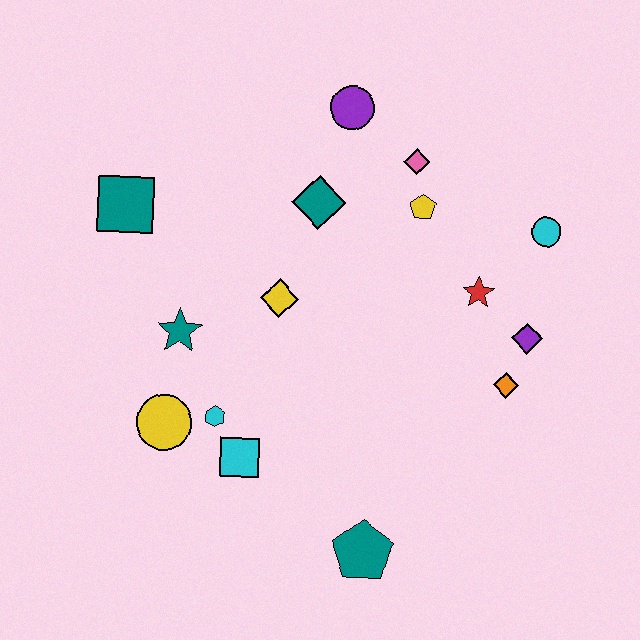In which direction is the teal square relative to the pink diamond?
The teal square is to the left of the pink diamond.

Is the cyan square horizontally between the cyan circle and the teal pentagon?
No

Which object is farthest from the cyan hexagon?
The cyan circle is farthest from the cyan hexagon.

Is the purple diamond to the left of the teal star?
No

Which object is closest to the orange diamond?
The purple diamond is closest to the orange diamond.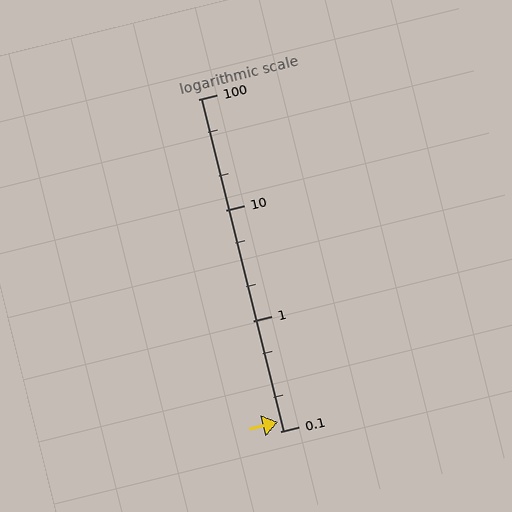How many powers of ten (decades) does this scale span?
The scale spans 3 decades, from 0.1 to 100.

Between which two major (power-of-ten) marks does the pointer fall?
The pointer is between 0.1 and 1.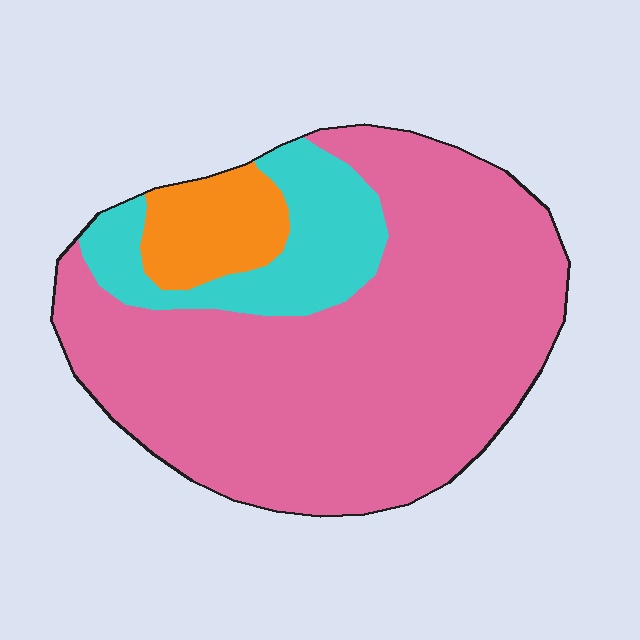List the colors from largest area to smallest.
From largest to smallest: pink, cyan, orange.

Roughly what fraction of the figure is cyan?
Cyan covers about 15% of the figure.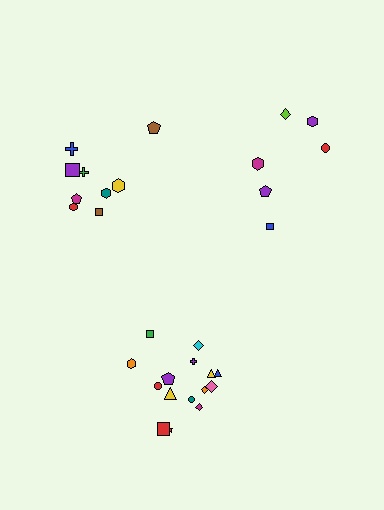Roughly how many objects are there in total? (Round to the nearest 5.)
Roughly 30 objects in total.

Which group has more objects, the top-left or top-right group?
The top-left group.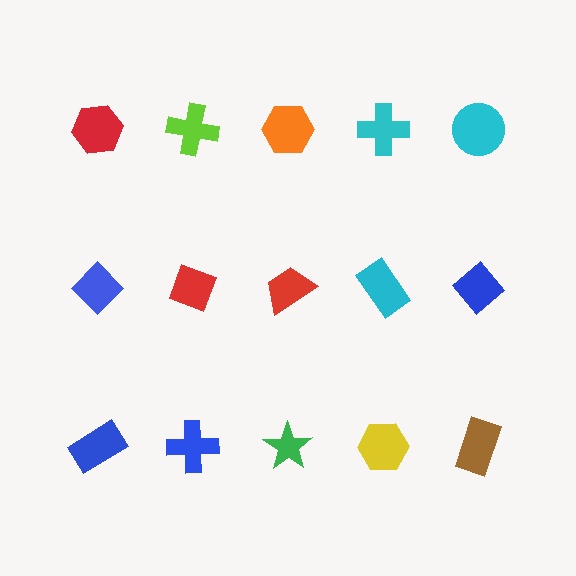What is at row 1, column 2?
A lime cross.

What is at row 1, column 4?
A cyan cross.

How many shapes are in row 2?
5 shapes.